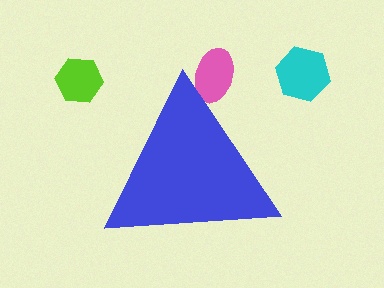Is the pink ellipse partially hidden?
Yes, the pink ellipse is partially hidden behind the blue triangle.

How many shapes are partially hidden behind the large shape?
1 shape is partially hidden.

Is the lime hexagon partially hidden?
No, the lime hexagon is fully visible.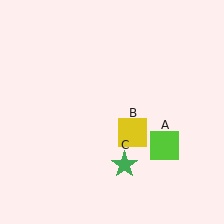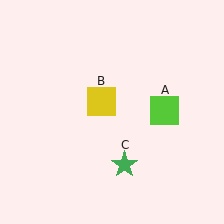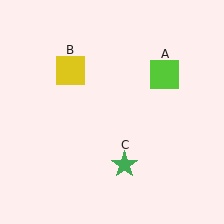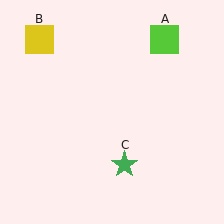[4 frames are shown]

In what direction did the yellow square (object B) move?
The yellow square (object B) moved up and to the left.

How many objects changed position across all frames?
2 objects changed position: lime square (object A), yellow square (object B).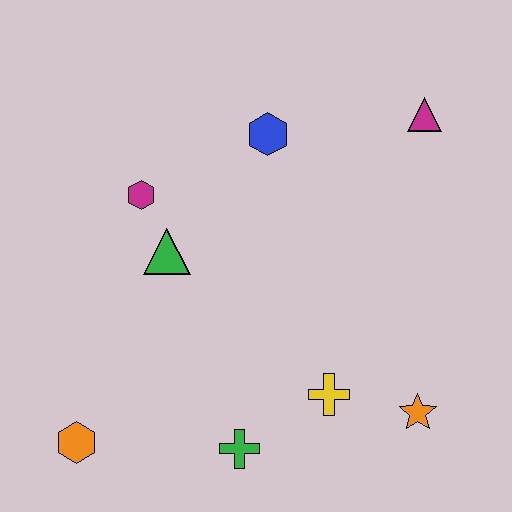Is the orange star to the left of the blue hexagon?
No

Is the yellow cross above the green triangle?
No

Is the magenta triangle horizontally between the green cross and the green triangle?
No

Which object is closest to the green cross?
The yellow cross is closest to the green cross.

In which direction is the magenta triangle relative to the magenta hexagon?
The magenta triangle is to the right of the magenta hexagon.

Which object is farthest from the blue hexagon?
The orange hexagon is farthest from the blue hexagon.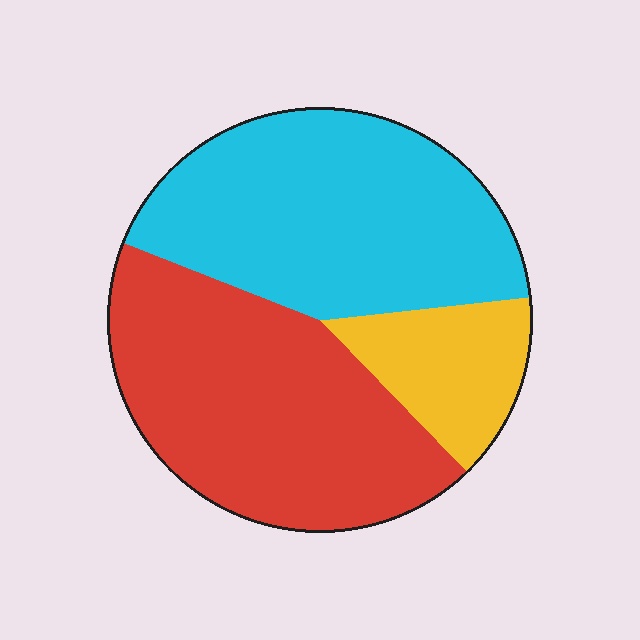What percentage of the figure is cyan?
Cyan takes up about two fifths (2/5) of the figure.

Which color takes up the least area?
Yellow, at roughly 15%.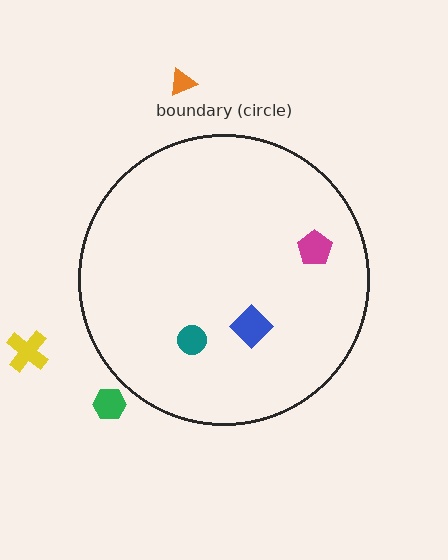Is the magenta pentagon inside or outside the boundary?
Inside.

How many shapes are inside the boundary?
3 inside, 3 outside.